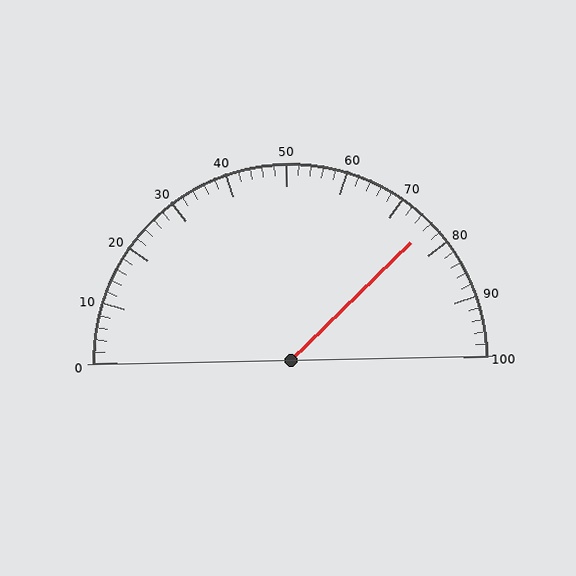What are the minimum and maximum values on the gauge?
The gauge ranges from 0 to 100.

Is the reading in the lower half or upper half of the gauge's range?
The reading is in the upper half of the range (0 to 100).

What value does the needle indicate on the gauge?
The needle indicates approximately 76.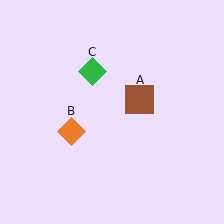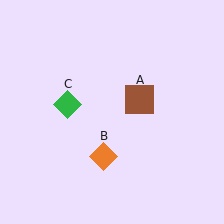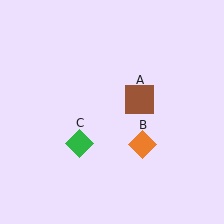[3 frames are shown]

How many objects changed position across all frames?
2 objects changed position: orange diamond (object B), green diamond (object C).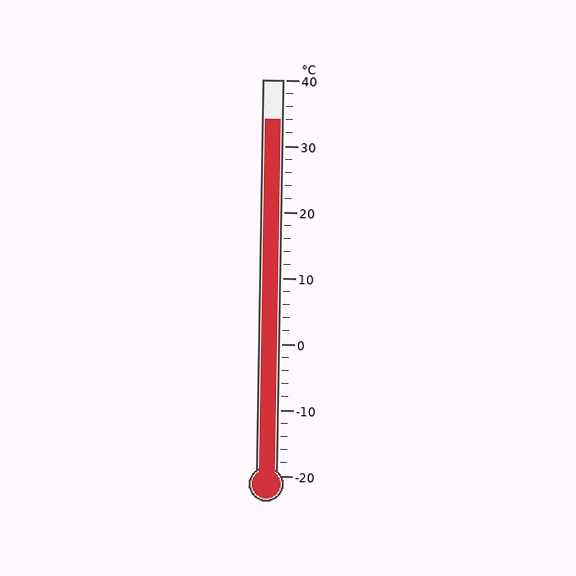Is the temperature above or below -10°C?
The temperature is above -10°C.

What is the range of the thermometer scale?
The thermometer scale ranges from -20°C to 40°C.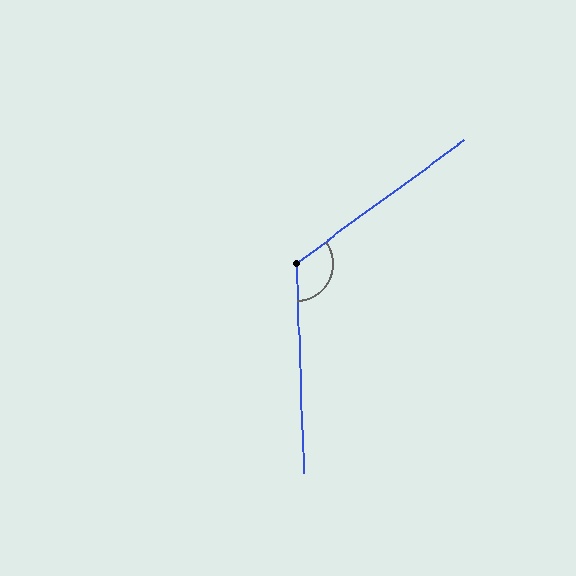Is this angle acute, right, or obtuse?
It is obtuse.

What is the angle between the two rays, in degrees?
Approximately 124 degrees.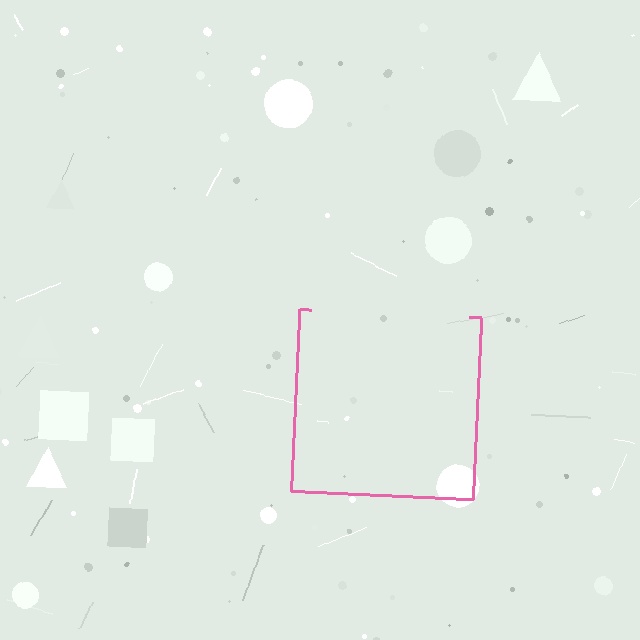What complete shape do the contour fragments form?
The contour fragments form a square.